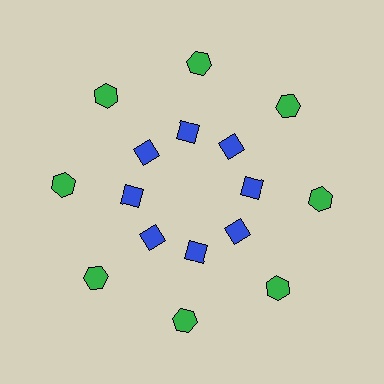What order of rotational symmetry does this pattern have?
This pattern has 8-fold rotational symmetry.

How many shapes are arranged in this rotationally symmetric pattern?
There are 16 shapes, arranged in 8 groups of 2.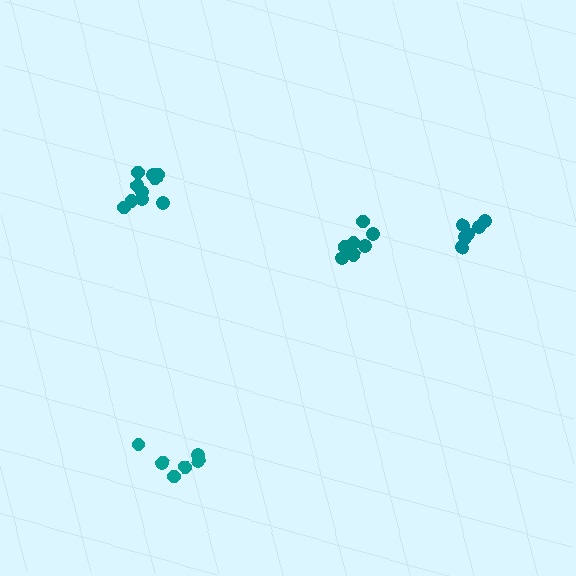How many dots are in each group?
Group 1: 7 dots, Group 2: 6 dots, Group 3: 10 dots, Group 4: 7 dots (30 total).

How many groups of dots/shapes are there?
There are 4 groups.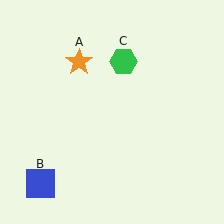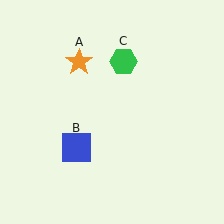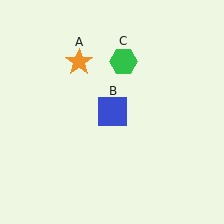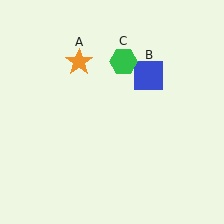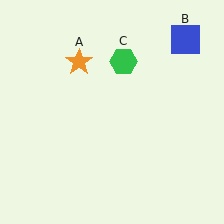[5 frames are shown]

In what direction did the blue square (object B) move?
The blue square (object B) moved up and to the right.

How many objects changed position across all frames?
1 object changed position: blue square (object B).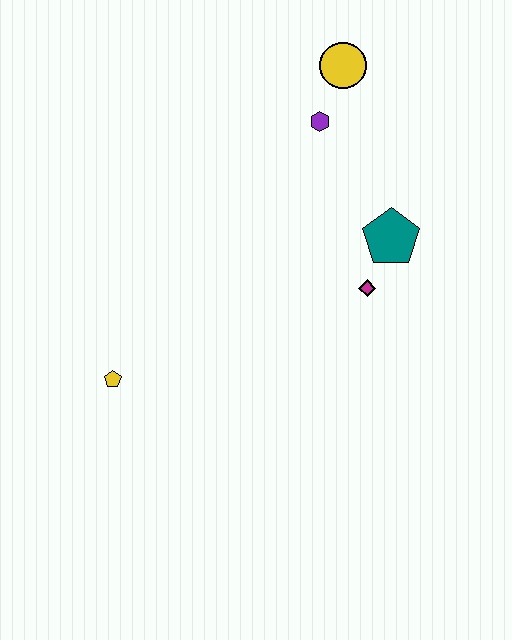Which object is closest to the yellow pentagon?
The magenta diamond is closest to the yellow pentagon.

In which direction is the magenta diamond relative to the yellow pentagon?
The magenta diamond is to the right of the yellow pentagon.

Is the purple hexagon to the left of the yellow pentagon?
No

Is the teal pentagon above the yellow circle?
No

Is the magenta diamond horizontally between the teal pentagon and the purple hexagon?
Yes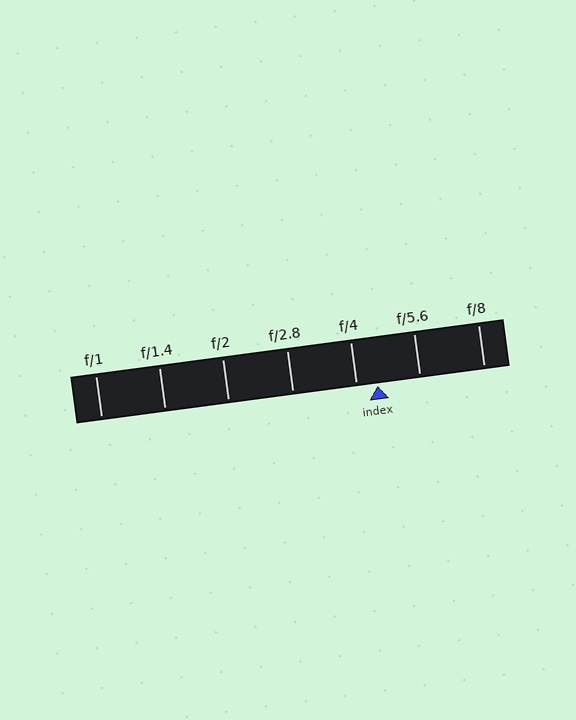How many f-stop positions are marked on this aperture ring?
There are 7 f-stop positions marked.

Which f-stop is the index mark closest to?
The index mark is closest to f/4.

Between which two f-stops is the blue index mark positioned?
The index mark is between f/4 and f/5.6.